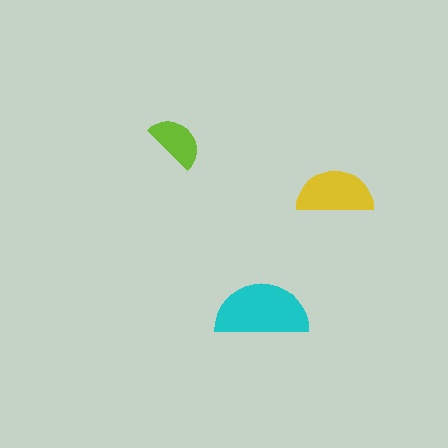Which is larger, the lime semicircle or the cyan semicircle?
The cyan one.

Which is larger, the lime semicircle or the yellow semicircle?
The yellow one.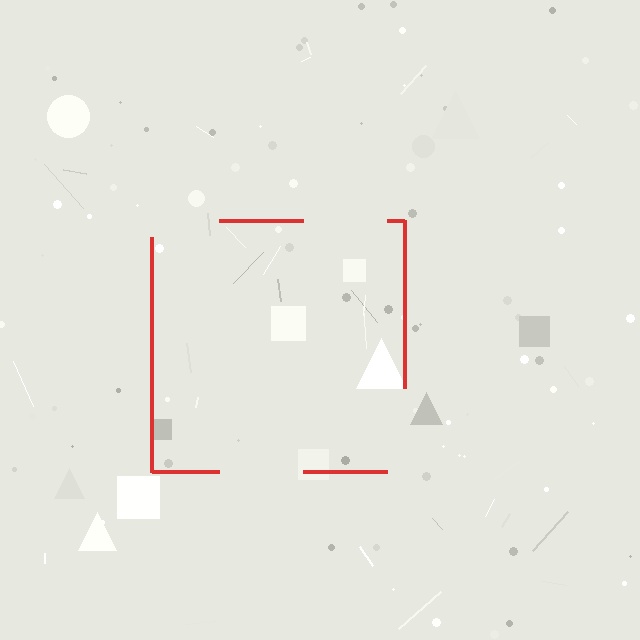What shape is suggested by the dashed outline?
The dashed outline suggests a square.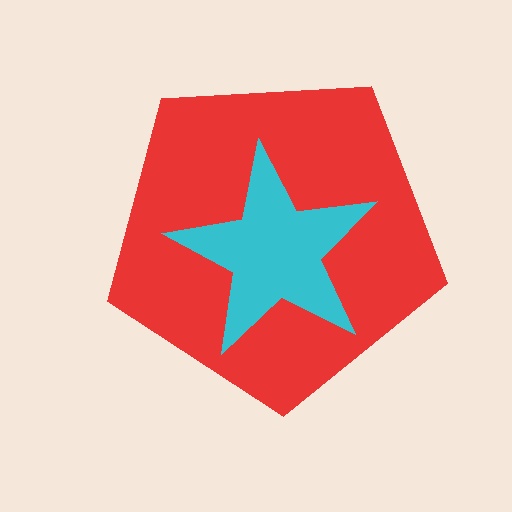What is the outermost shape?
The red pentagon.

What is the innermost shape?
The cyan star.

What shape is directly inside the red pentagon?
The cyan star.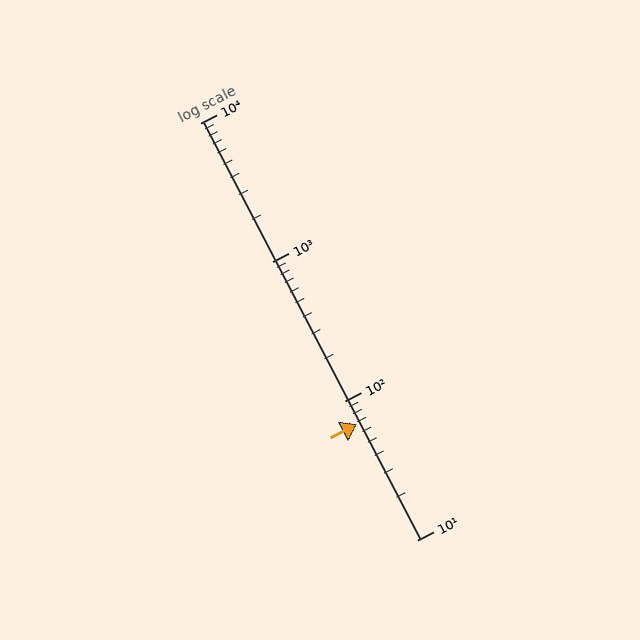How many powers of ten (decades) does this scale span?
The scale spans 3 decades, from 10 to 10000.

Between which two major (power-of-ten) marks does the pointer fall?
The pointer is between 10 and 100.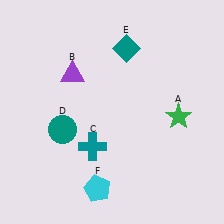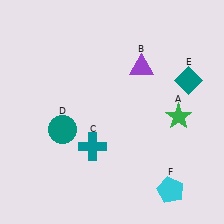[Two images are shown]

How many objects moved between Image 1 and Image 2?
3 objects moved between the two images.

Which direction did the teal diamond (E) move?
The teal diamond (E) moved right.